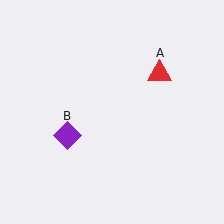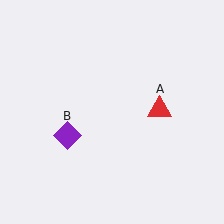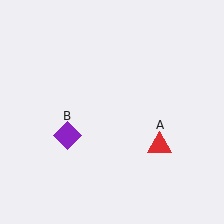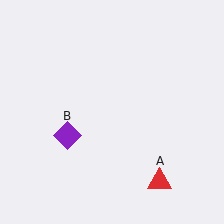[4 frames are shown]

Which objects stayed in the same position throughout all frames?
Purple diamond (object B) remained stationary.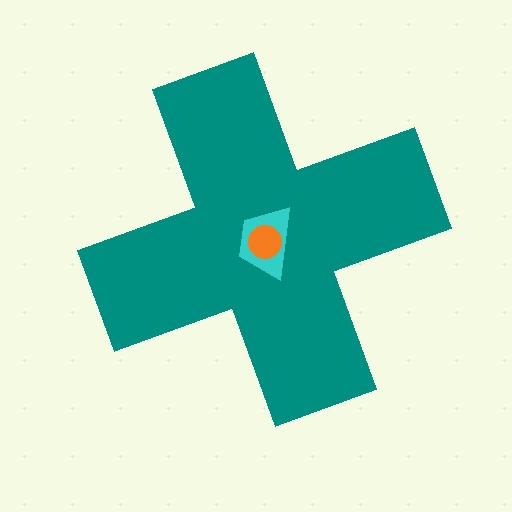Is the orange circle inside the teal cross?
Yes.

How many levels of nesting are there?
3.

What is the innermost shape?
The orange circle.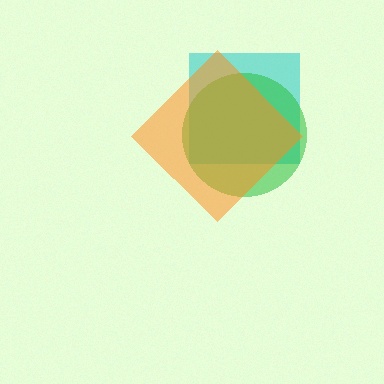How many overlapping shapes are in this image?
There are 3 overlapping shapes in the image.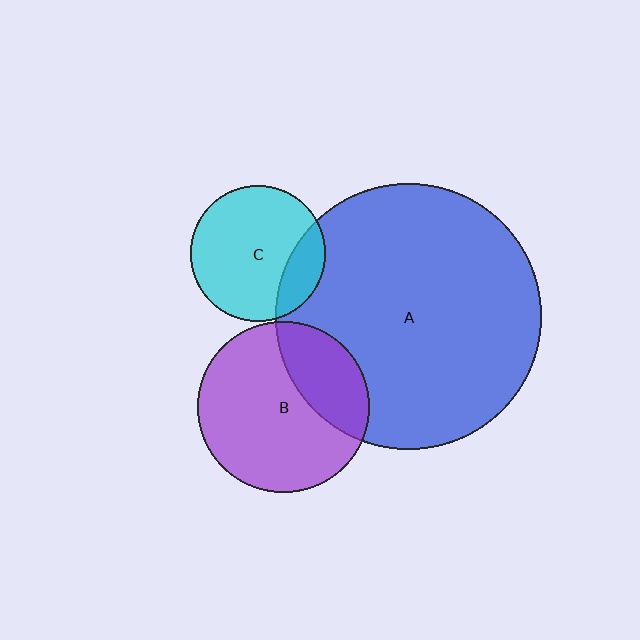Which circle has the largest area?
Circle A (blue).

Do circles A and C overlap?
Yes.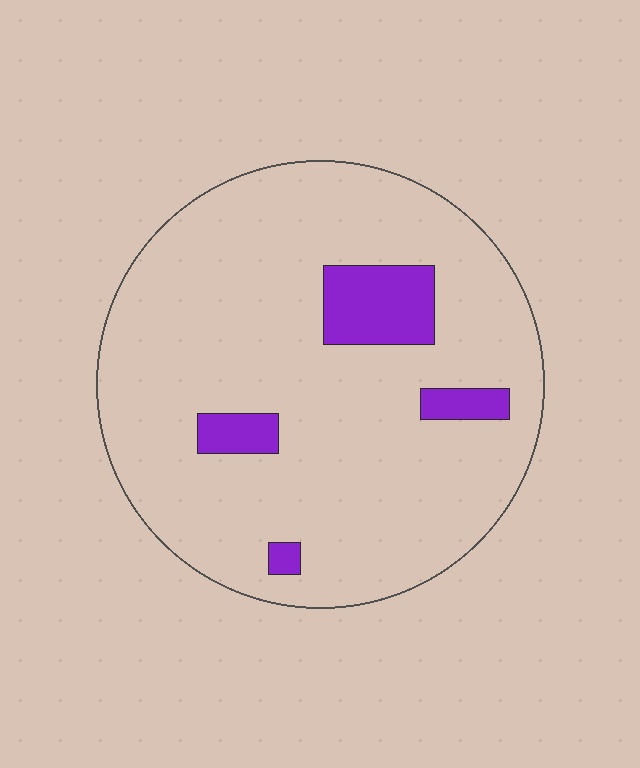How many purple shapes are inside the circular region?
4.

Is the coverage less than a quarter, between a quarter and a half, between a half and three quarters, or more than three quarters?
Less than a quarter.